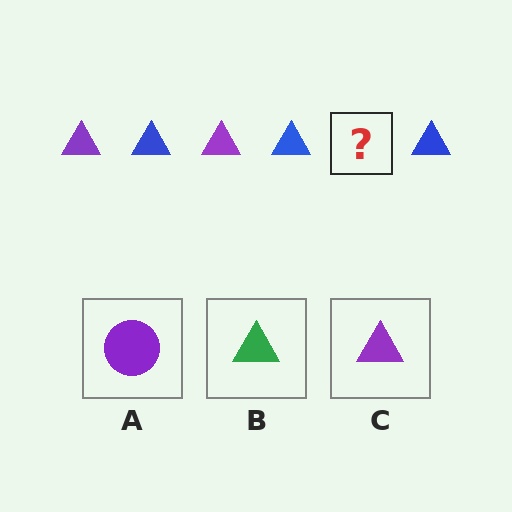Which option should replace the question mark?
Option C.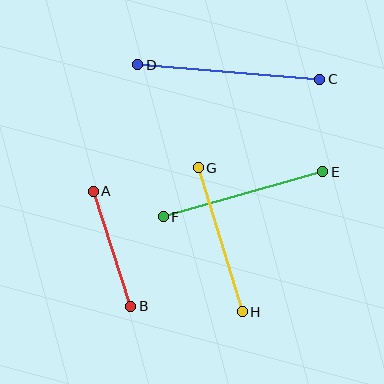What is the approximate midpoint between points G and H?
The midpoint is at approximately (220, 240) pixels.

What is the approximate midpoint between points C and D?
The midpoint is at approximately (229, 72) pixels.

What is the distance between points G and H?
The distance is approximately 151 pixels.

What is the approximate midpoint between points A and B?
The midpoint is at approximately (112, 249) pixels.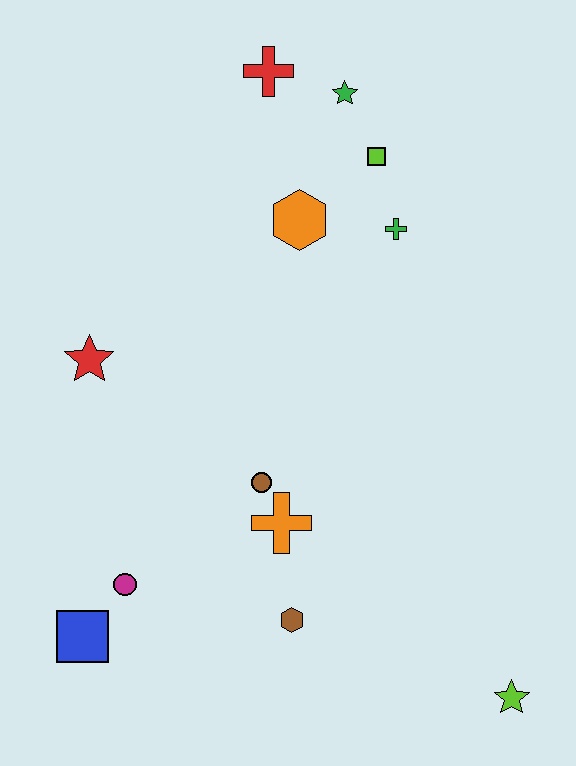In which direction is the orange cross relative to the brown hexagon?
The orange cross is above the brown hexagon.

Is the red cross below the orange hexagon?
No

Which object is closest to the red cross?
The green star is closest to the red cross.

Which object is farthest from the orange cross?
The red cross is farthest from the orange cross.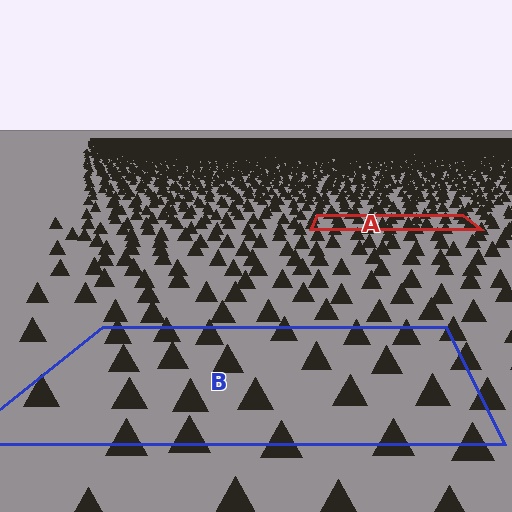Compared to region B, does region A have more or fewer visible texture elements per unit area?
Region A has more texture elements per unit area — they are packed more densely because it is farther away.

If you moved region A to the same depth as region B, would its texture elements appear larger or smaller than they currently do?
They would appear larger. At a closer depth, the same texture elements are projected at a bigger on-screen size.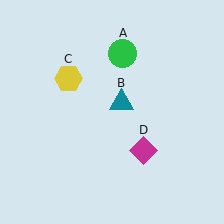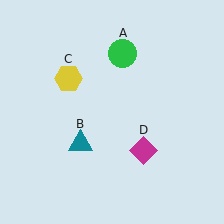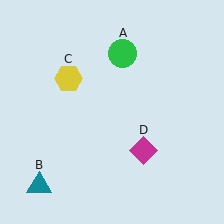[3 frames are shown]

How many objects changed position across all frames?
1 object changed position: teal triangle (object B).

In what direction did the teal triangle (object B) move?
The teal triangle (object B) moved down and to the left.